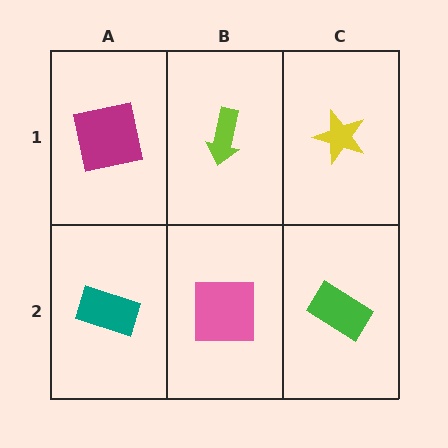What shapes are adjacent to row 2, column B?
A lime arrow (row 1, column B), a teal rectangle (row 2, column A), a green rectangle (row 2, column C).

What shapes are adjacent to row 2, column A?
A magenta square (row 1, column A), a pink square (row 2, column B).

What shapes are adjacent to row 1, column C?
A green rectangle (row 2, column C), a lime arrow (row 1, column B).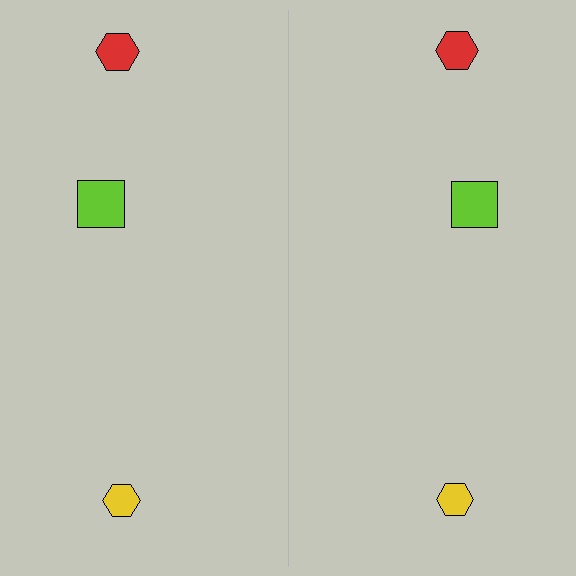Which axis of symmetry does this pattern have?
The pattern has a vertical axis of symmetry running through the center of the image.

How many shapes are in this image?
There are 6 shapes in this image.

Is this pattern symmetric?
Yes, this pattern has bilateral (reflection) symmetry.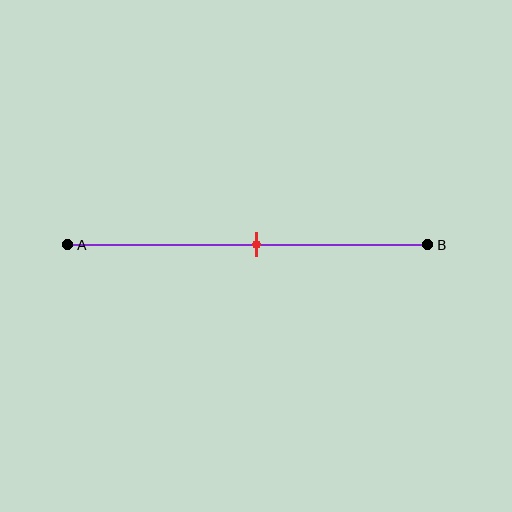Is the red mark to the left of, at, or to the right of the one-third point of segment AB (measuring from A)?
The red mark is to the right of the one-third point of segment AB.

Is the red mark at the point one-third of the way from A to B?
No, the mark is at about 50% from A, not at the 33% one-third point.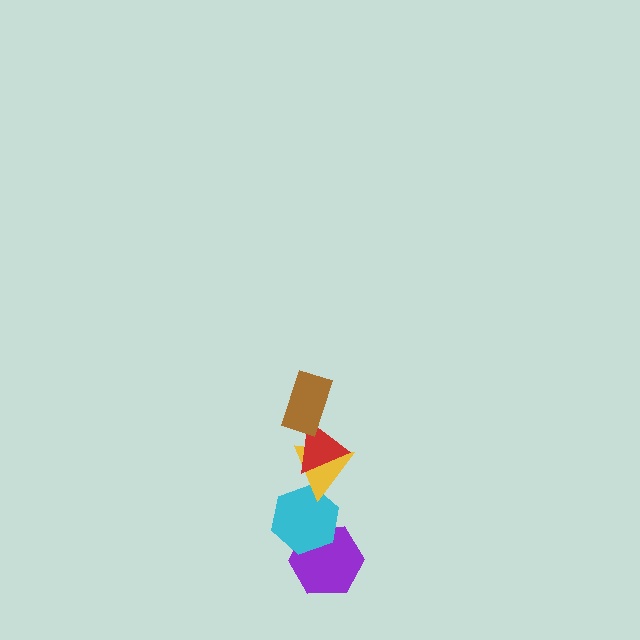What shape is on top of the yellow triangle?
The red triangle is on top of the yellow triangle.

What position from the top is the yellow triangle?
The yellow triangle is 3rd from the top.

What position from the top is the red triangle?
The red triangle is 2nd from the top.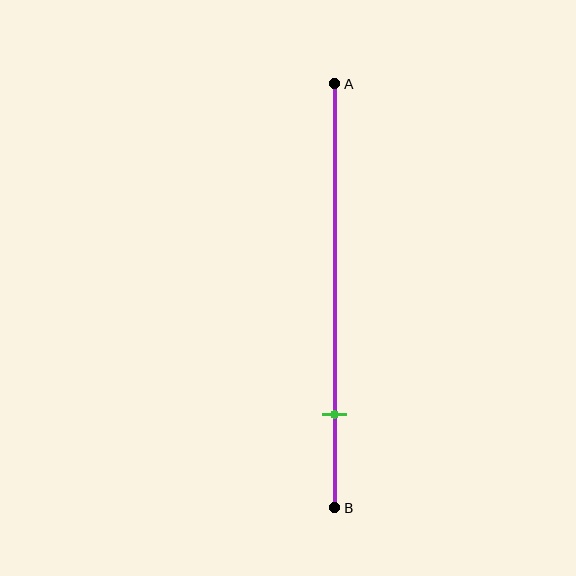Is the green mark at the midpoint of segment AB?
No, the mark is at about 80% from A, not at the 50% midpoint.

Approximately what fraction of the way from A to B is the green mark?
The green mark is approximately 80% of the way from A to B.